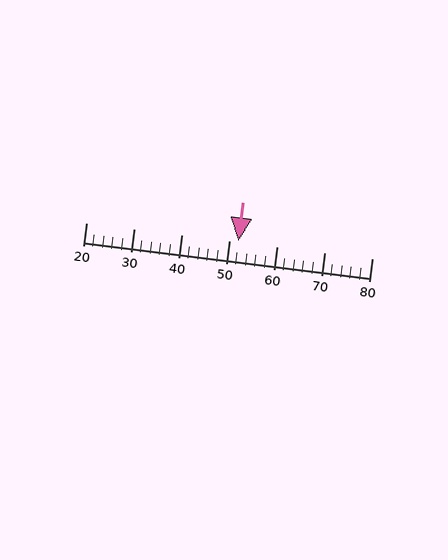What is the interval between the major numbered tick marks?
The major tick marks are spaced 10 units apart.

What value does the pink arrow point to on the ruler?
The pink arrow points to approximately 52.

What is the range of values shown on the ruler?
The ruler shows values from 20 to 80.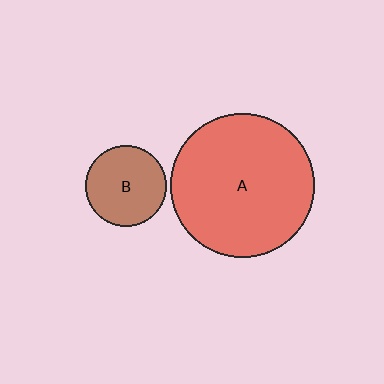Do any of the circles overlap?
No, none of the circles overlap.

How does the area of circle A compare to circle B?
Approximately 3.2 times.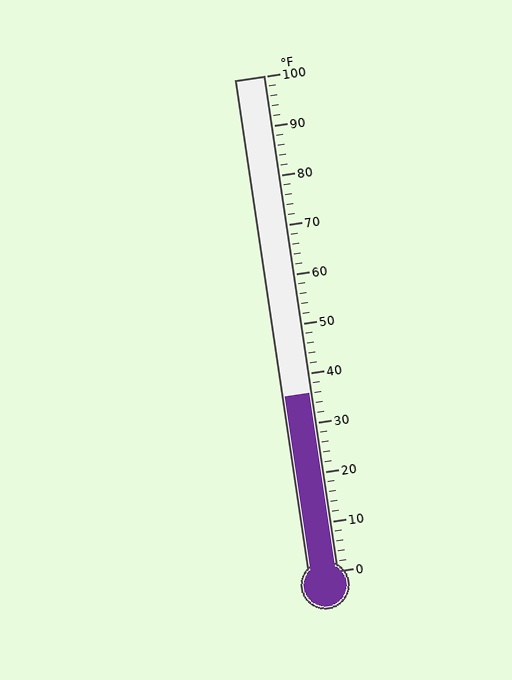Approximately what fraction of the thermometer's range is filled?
The thermometer is filled to approximately 35% of its range.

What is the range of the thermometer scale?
The thermometer scale ranges from 0°F to 100°F.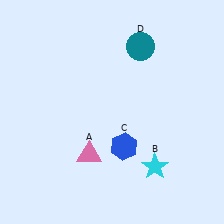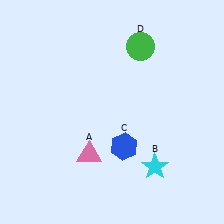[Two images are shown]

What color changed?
The circle (D) changed from teal in Image 1 to green in Image 2.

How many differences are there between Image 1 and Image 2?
There is 1 difference between the two images.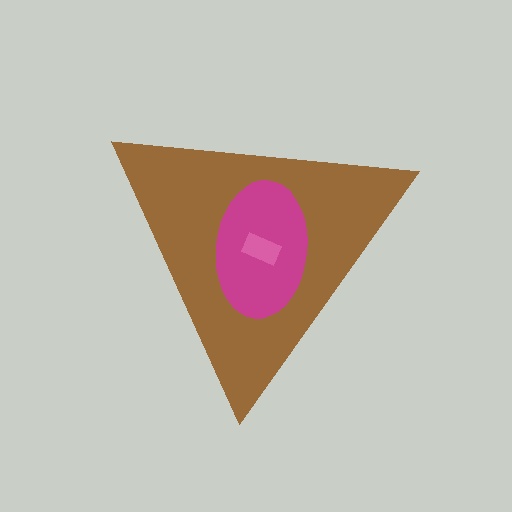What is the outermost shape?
The brown triangle.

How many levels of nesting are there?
3.